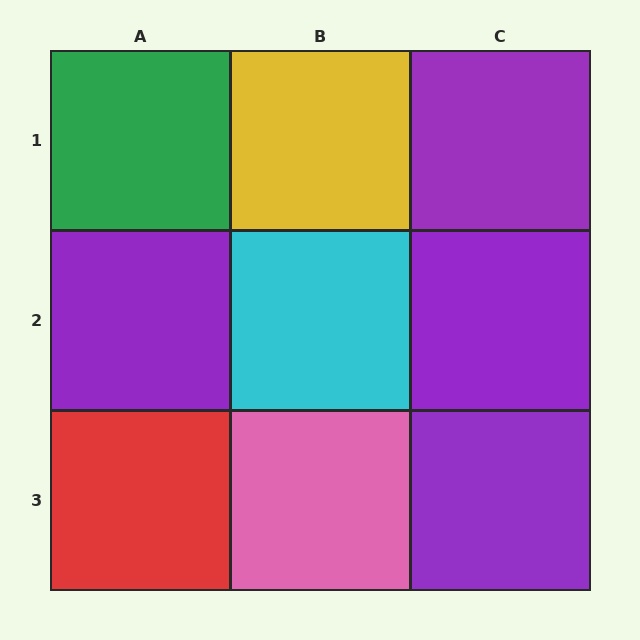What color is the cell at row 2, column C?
Purple.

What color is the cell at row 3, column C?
Purple.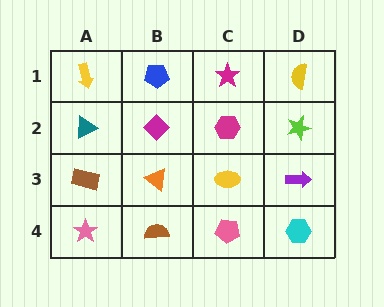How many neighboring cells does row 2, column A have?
3.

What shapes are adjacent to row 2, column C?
A magenta star (row 1, column C), a yellow ellipse (row 3, column C), a magenta diamond (row 2, column B), a lime star (row 2, column D).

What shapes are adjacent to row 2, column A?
A yellow arrow (row 1, column A), a brown rectangle (row 3, column A), a magenta diamond (row 2, column B).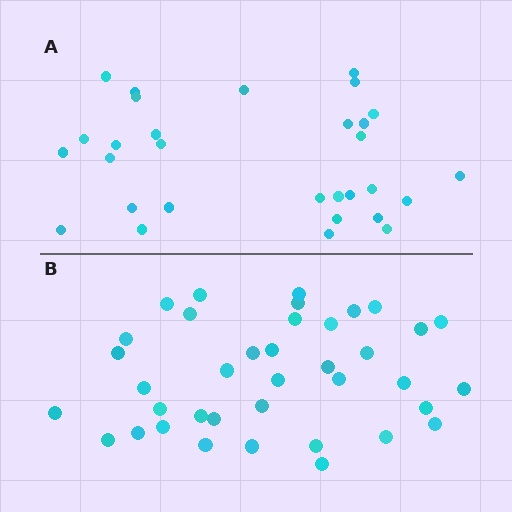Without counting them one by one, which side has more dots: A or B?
Region B (the bottom region) has more dots.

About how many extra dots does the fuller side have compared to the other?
Region B has roughly 8 or so more dots than region A.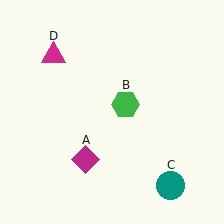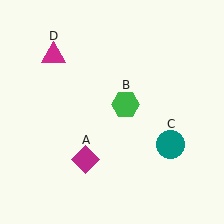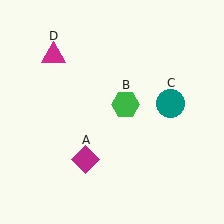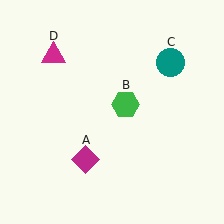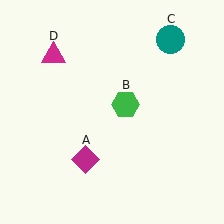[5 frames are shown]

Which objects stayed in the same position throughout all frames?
Magenta diamond (object A) and green hexagon (object B) and magenta triangle (object D) remained stationary.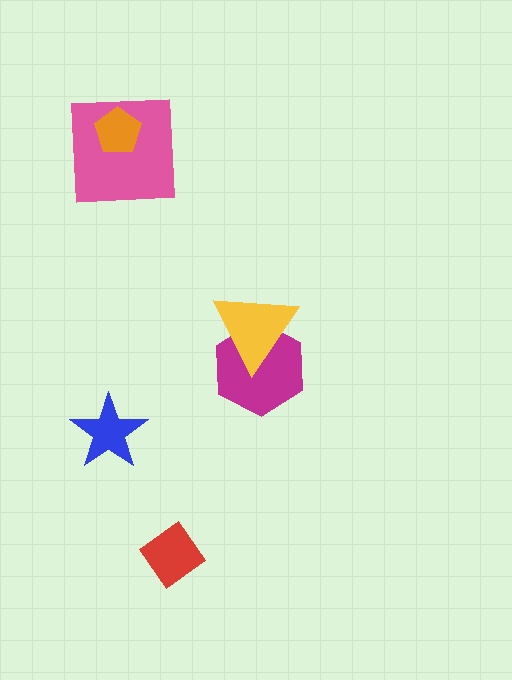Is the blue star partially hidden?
No, no other shape covers it.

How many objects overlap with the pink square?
1 object overlaps with the pink square.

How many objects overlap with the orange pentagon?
1 object overlaps with the orange pentagon.